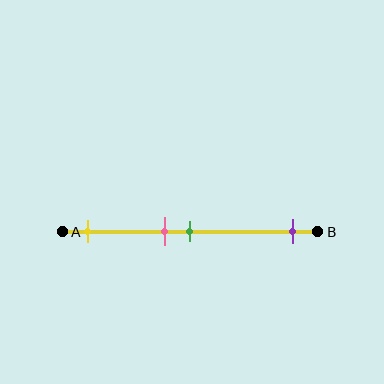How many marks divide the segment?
There are 4 marks dividing the segment.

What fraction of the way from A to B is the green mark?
The green mark is approximately 50% (0.5) of the way from A to B.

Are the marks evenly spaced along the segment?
No, the marks are not evenly spaced.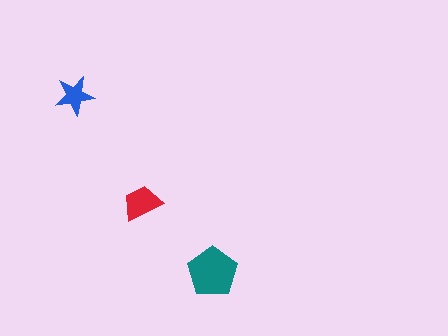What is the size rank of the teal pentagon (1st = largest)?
1st.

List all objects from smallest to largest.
The blue star, the red trapezoid, the teal pentagon.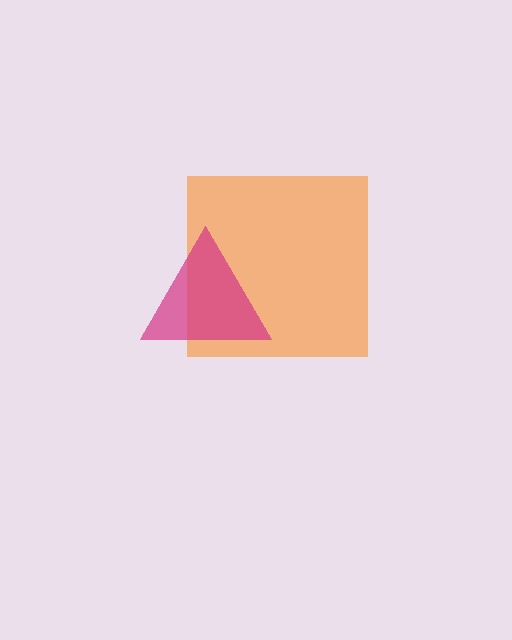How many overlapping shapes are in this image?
There are 2 overlapping shapes in the image.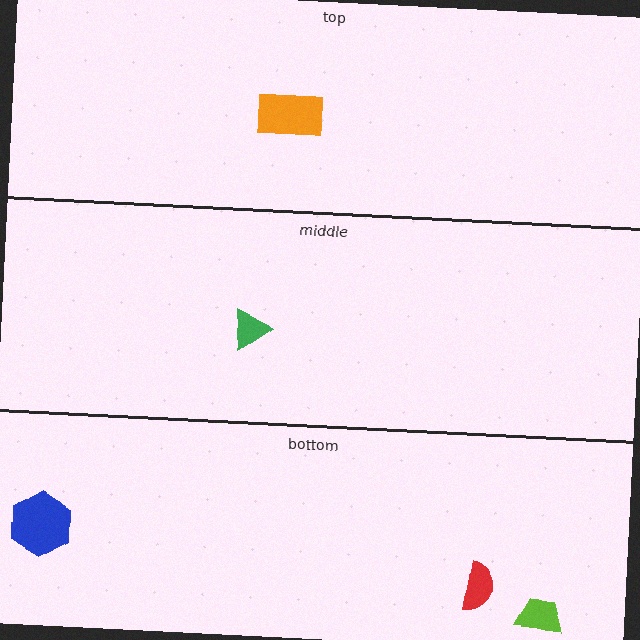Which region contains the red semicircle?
The bottom region.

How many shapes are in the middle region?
1.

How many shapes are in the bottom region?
3.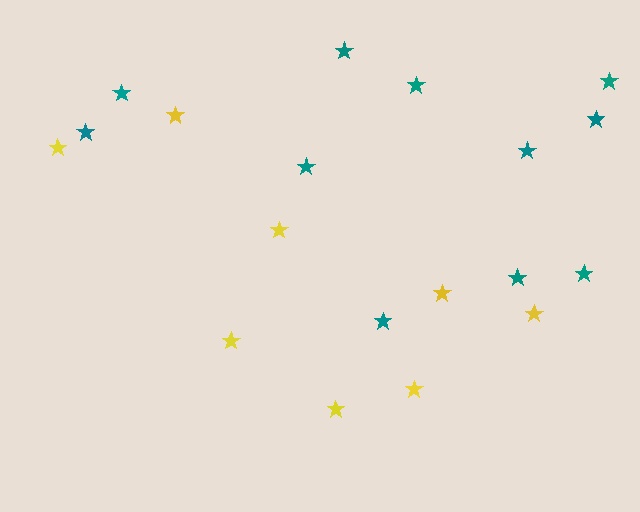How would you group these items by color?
There are 2 groups: one group of yellow stars (8) and one group of teal stars (11).